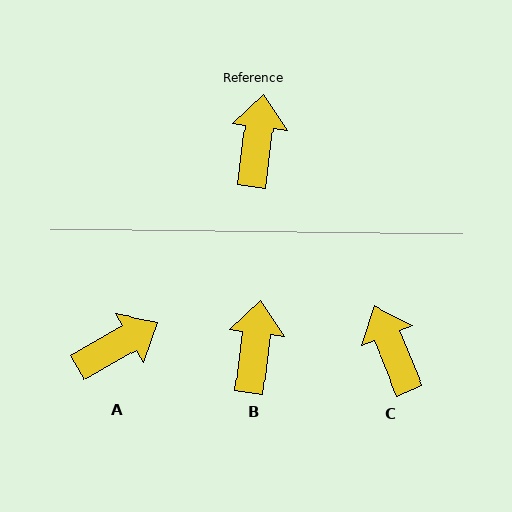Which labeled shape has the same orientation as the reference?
B.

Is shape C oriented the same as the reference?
No, it is off by about 29 degrees.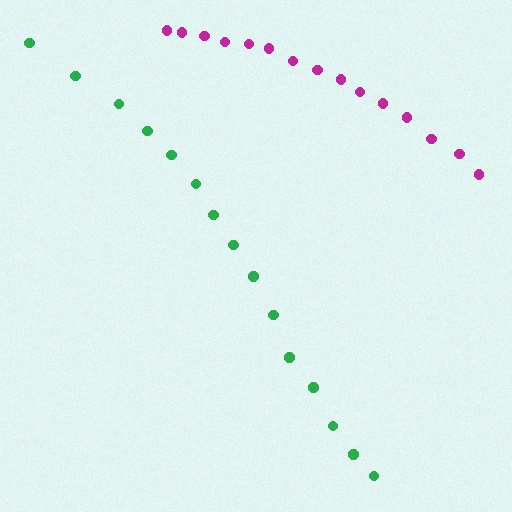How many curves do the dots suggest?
There are 2 distinct paths.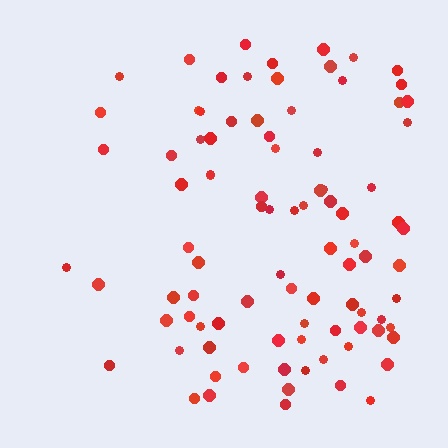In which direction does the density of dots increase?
From left to right, with the right side densest.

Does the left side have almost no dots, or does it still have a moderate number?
Still a moderate number, just noticeably fewer than the right.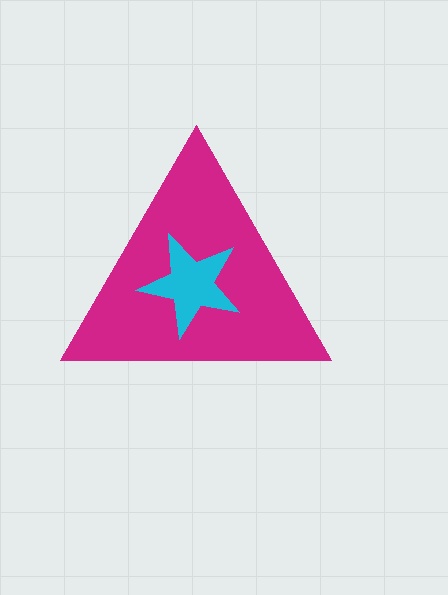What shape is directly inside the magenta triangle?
The cyan star.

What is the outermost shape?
The magenta triangle.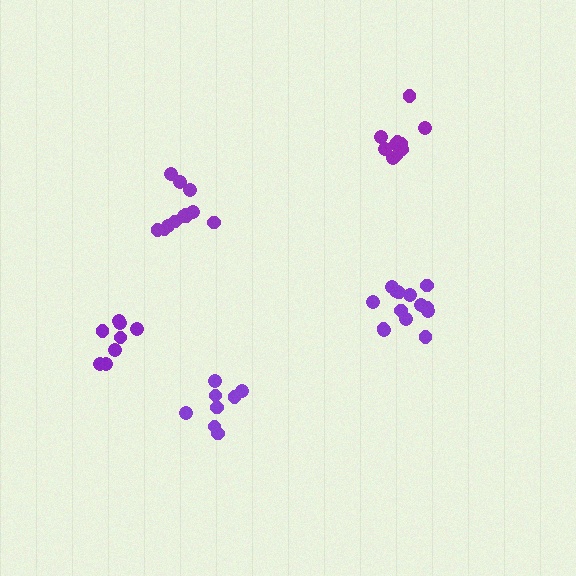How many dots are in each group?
Group 1: 12 dots, Group 2: 8 dots, Group 3: 10 dots, Group 4: 14 dots, Group 5: 8 dots (52 total).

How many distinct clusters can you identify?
There are 5 distinct clusters.